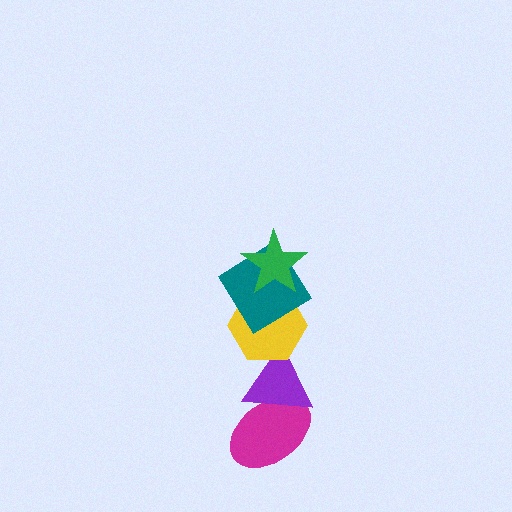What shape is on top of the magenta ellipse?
The purple triangle is on top of the magenta ellipse.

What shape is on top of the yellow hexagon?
The teal diamond is on top of the yellow hexagon.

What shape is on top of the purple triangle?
The yellow hexagon is on top of the purple triangle.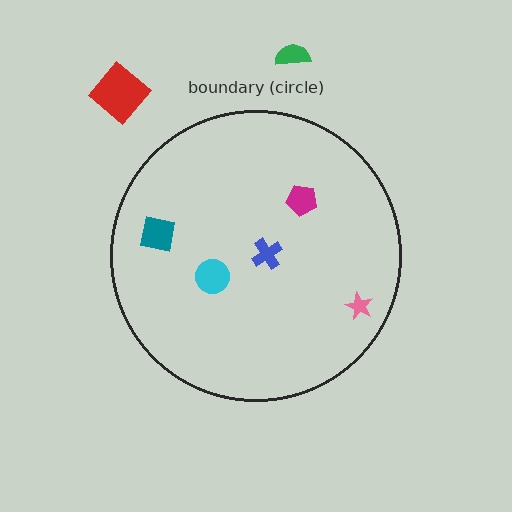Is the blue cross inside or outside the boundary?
Inside.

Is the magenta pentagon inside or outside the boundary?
Inside.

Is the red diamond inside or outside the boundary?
Outside.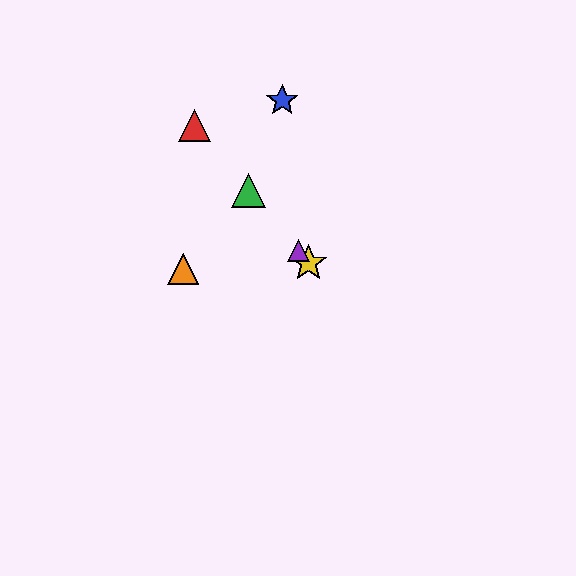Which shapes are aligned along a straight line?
The red triangle, the green triangle, the yellow star, the purple triangle are aligned along a straight line.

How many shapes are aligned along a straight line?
4 shapes (the red triangle, the green triangle, the yellow star, the purple triangle) are aligned along a straight line.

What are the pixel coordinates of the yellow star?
The yellow star is at (309, 263).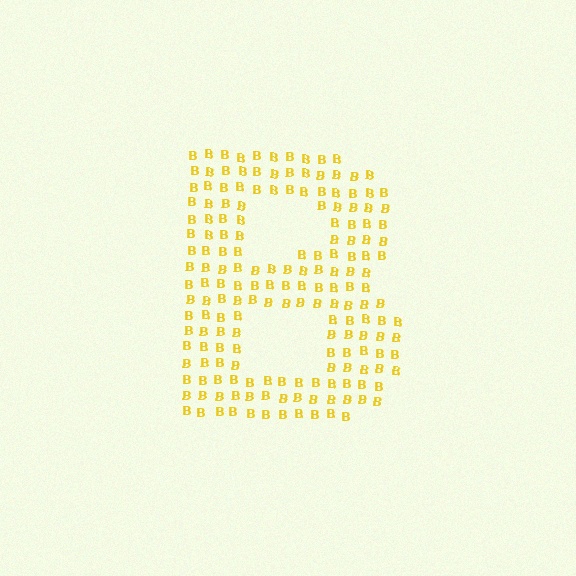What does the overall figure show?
The overall figure shows the letter B.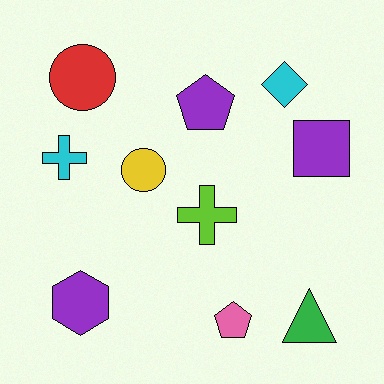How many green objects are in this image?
There is 1 green object.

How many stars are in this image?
There are no stars.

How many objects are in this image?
There are 10 objects.